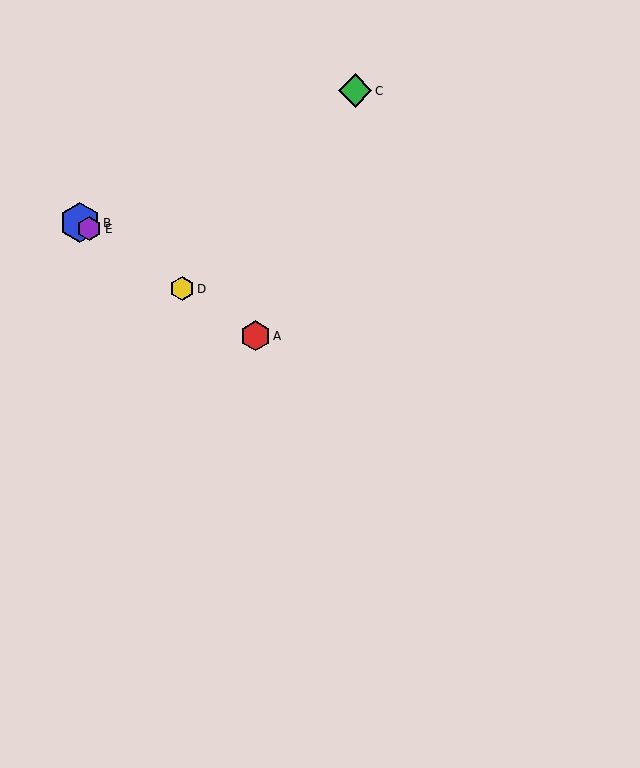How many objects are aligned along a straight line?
4 objects (A, B, D, E) are aligned along a straight line.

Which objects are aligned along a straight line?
Objects A, B, D, E are aligned along a straight line.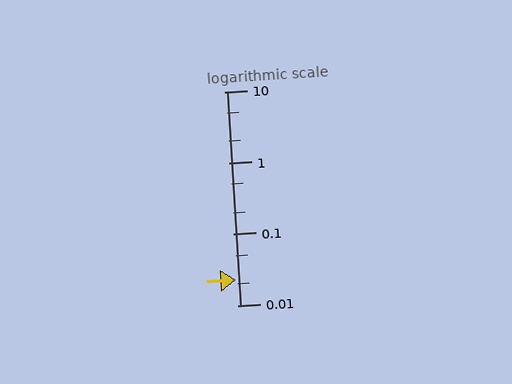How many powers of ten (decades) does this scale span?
The scale spans 3 decades, from 0.01 to 10.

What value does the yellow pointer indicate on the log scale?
The pointer indicates approximately 0.023.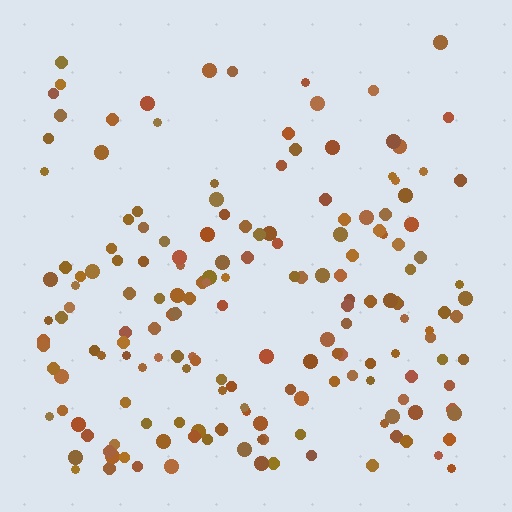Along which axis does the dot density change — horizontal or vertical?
Vertical.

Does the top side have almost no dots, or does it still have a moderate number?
Still a moderate number, just noticeably fewer than the bottom.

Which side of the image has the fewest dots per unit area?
The top.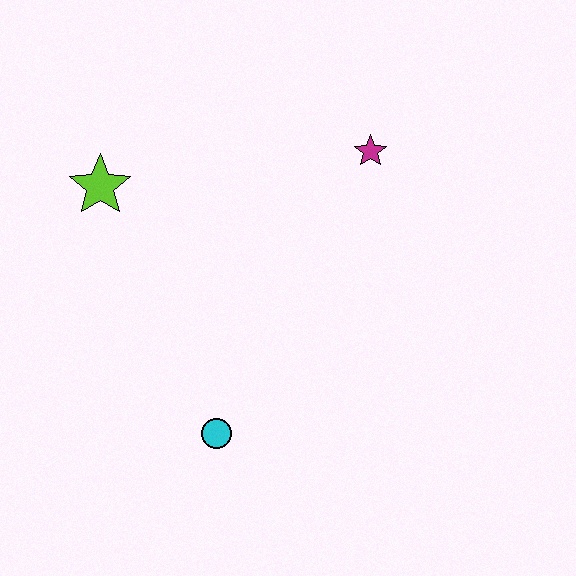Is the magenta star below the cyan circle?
No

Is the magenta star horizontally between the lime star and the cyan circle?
No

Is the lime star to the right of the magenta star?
No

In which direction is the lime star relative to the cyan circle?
The lime star is above the cyan circle.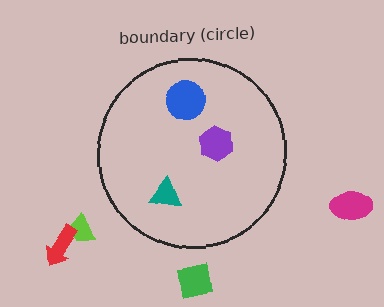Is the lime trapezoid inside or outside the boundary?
Outside.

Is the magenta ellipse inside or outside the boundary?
Outside.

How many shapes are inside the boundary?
3 inside, 4 outside.